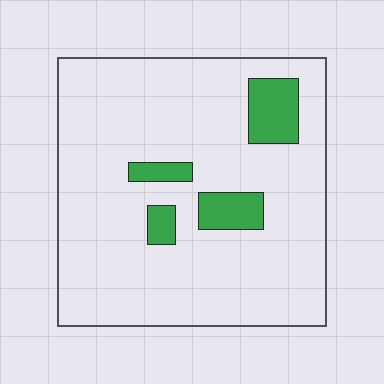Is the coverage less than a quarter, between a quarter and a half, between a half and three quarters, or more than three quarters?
Less than a quarter.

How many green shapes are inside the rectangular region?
4.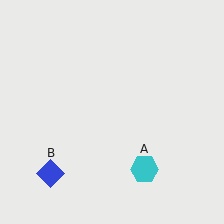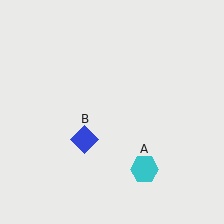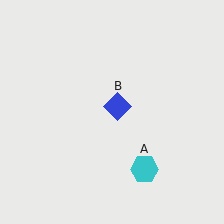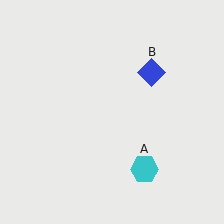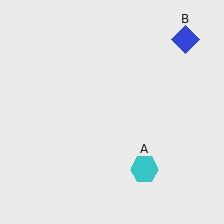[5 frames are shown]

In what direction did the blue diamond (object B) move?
The blue diamond (object B) moved up and to the right.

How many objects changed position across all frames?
1 object changed position: blue diamond (object B).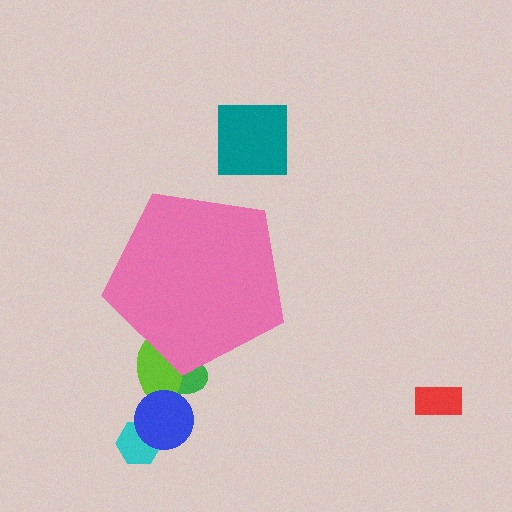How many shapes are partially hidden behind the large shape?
2 shapes are partially hidden.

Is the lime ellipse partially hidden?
Yes, the lime ellipse is partially hidden behind the pink pentagon.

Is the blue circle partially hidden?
No, the blue circle is fully visible.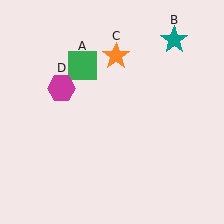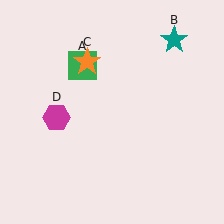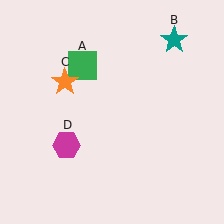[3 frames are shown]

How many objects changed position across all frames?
2 objects changed position: orange star (object C), magenta hexagon (object D).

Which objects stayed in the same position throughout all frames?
Green square (object A) and teal star (object B) remained stationary.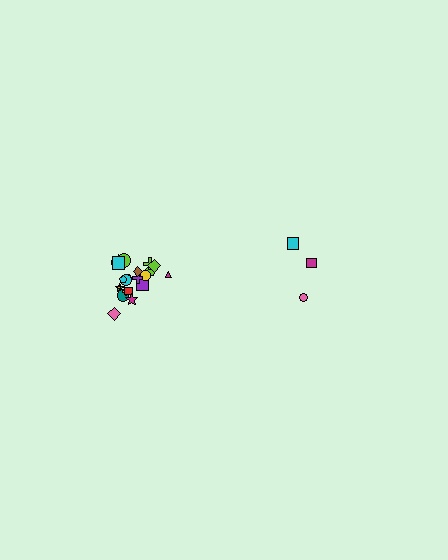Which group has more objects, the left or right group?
The left group.